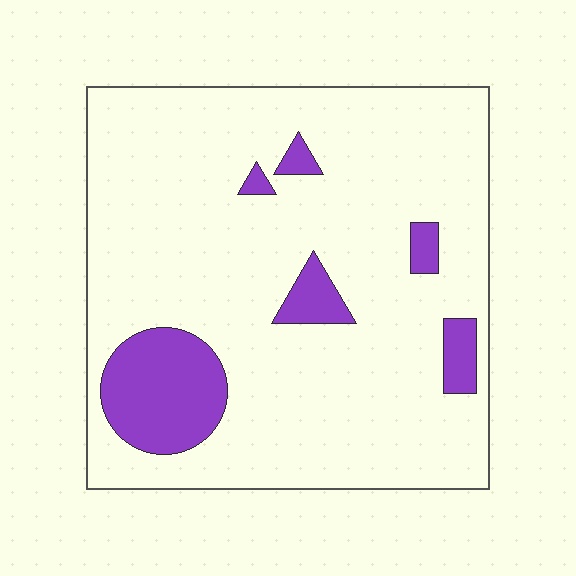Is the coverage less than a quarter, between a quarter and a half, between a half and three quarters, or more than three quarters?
Less than a quarter.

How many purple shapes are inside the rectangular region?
6.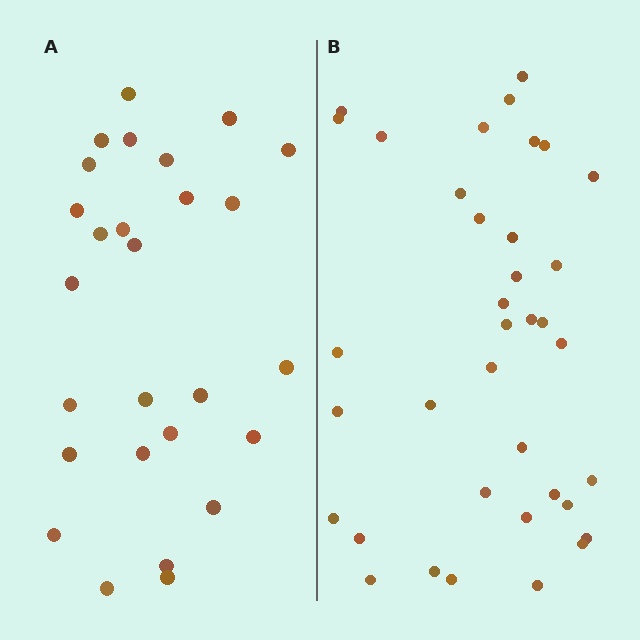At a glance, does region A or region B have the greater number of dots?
Region B (the right region) has more dots.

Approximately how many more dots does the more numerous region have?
Region B has roughly 10 or so more dots than region A.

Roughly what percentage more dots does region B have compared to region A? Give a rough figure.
About 35% more.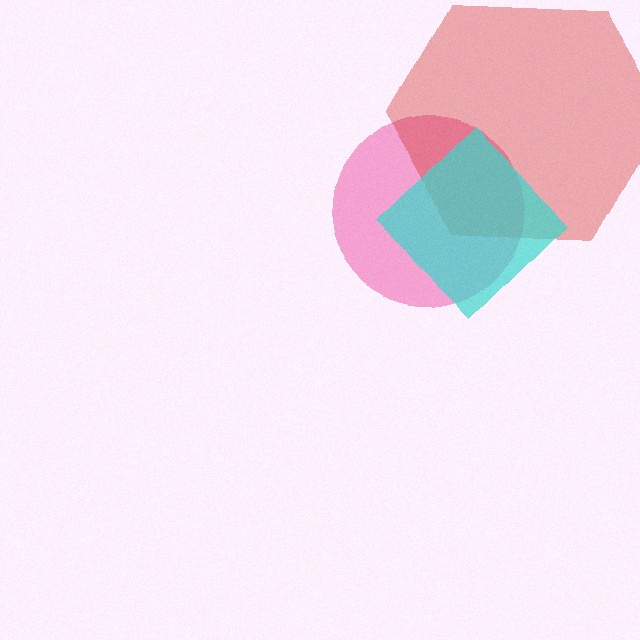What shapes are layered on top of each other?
The layered shapes are: a pink circle, a red hexagon, a cyan diamond.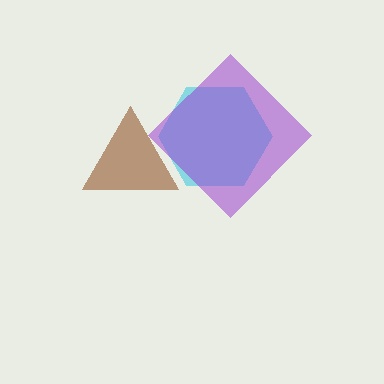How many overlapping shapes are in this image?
There are 3 overlapping shapes in the image.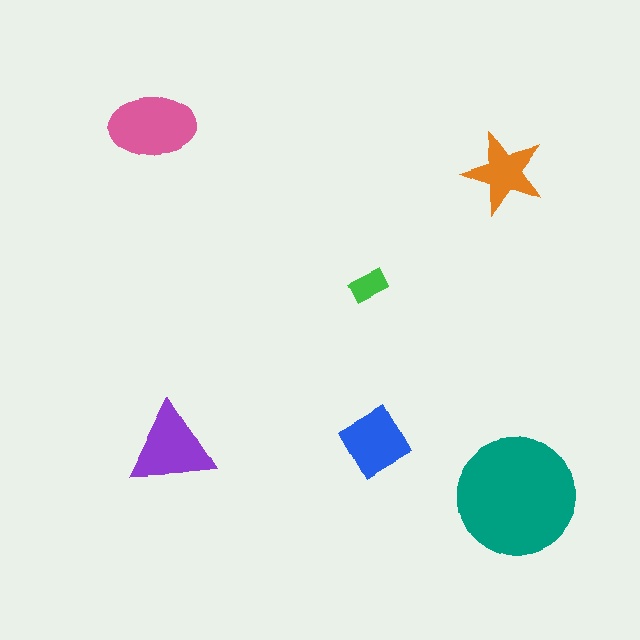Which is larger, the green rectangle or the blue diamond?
The blue diamond.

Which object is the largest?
The teal circle.